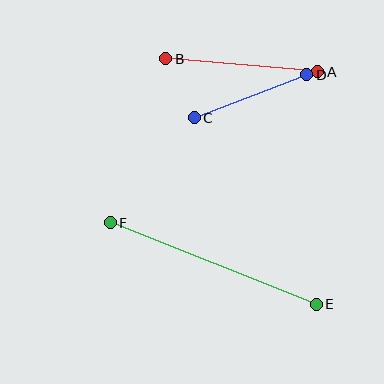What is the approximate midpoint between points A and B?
The midpoint is at approximately (242, 65) pixels.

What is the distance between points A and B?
The distance is approximately 153 pixels.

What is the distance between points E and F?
The distance is approximately 221 pixels.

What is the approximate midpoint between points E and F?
The midpoint is at approximately (213, 263) pixels.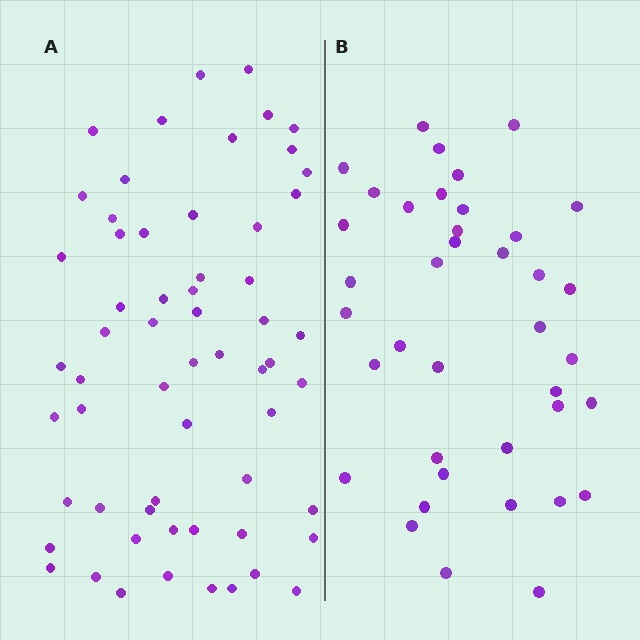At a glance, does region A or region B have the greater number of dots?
Region A (the left region) has more dots.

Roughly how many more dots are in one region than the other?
Region A has approximately 20 more dots than region B.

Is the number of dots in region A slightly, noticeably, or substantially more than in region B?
Region A has substantially more. The ratio is roughly 1.5 to 1.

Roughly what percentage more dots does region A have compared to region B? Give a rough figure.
About 55% more.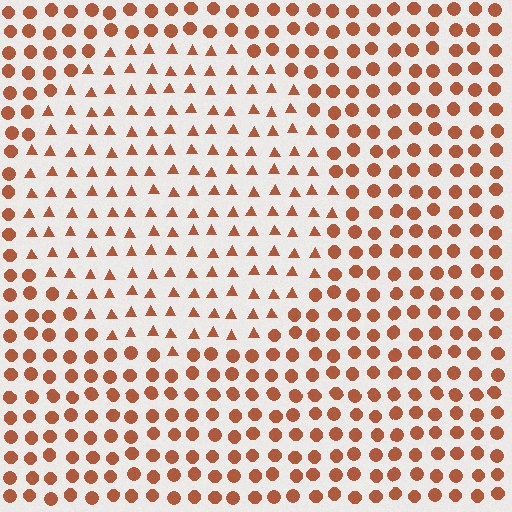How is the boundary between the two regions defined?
The boundary is defined by a change in element shape: triangles inside vs. circles outside. All elements share the same color and spacing.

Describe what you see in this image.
The image is filled with small brown elements arranged in a uniform grid. A circle-shaped region contains triangles, while the surrounding area contains circles. The boundary is defined purely by the change in element shape.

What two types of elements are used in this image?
The image uses triangles inside the circle region and circles outside it.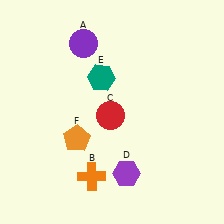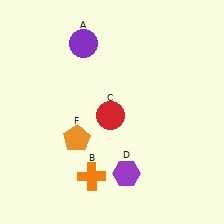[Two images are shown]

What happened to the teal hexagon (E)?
The teal hexagon (E) was removed in Image 2. It was in the top-left area of Image 1.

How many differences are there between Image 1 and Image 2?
There is 1 difference between the two images.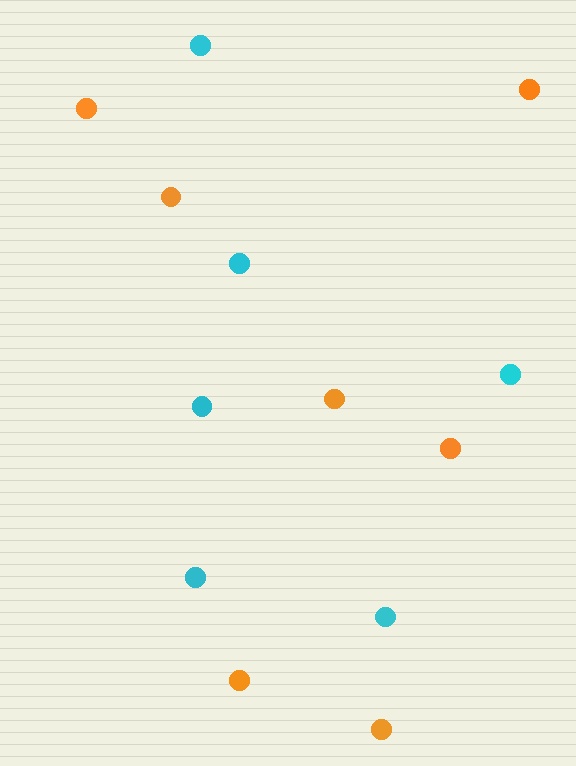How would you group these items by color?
There are 2 groups: one group of orange circles (7) and one group of cyan circles (6).